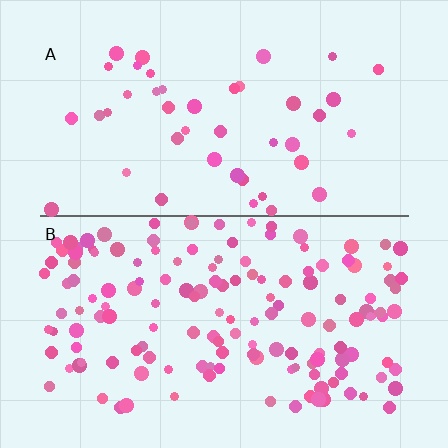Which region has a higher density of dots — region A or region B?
B (the bottom).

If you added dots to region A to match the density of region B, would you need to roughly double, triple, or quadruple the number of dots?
Approximately triple.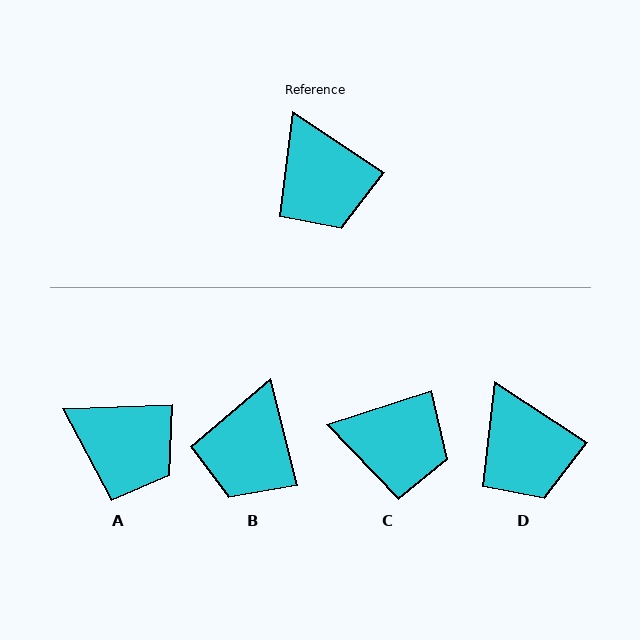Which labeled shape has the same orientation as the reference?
D.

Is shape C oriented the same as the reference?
No, it is off by about 51 degrees.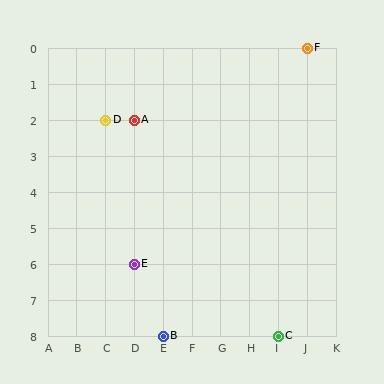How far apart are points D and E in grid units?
Points D and E are 1 column and 4 rows apart (about 4.1 grid units diagonally).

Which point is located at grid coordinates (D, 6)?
Point E is at (D, 6).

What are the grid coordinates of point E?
Point E is at grid coordinates (D, 6).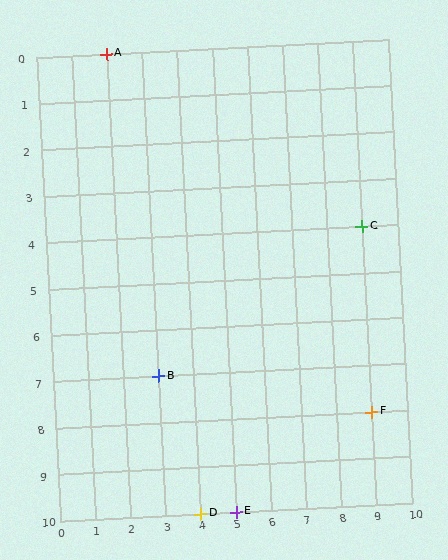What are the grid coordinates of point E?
Point E is at grid coordinates (5, 10).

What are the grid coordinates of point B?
Point B is at grid coordinates (3, 7).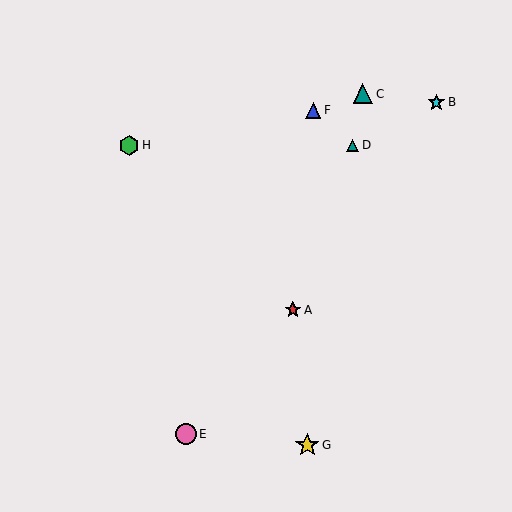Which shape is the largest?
The yellow star (labeled G) is the largest.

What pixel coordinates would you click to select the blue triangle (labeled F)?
Click at (313, 110) to select the blue triangle F.